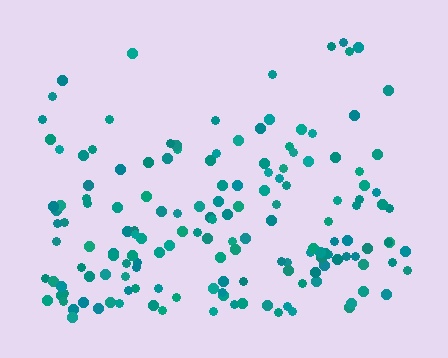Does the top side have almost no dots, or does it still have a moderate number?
Still a moderate number, just noticeably fewer than the bottom.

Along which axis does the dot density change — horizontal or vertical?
Vertical.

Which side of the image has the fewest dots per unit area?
The top.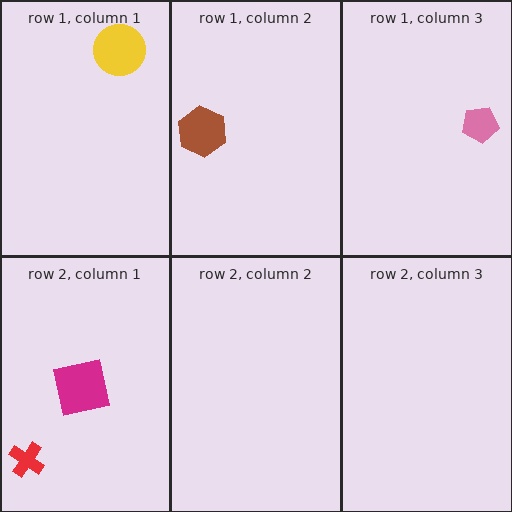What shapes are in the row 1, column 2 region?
The brown hexagon.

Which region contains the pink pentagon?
The row 1, column 3 region.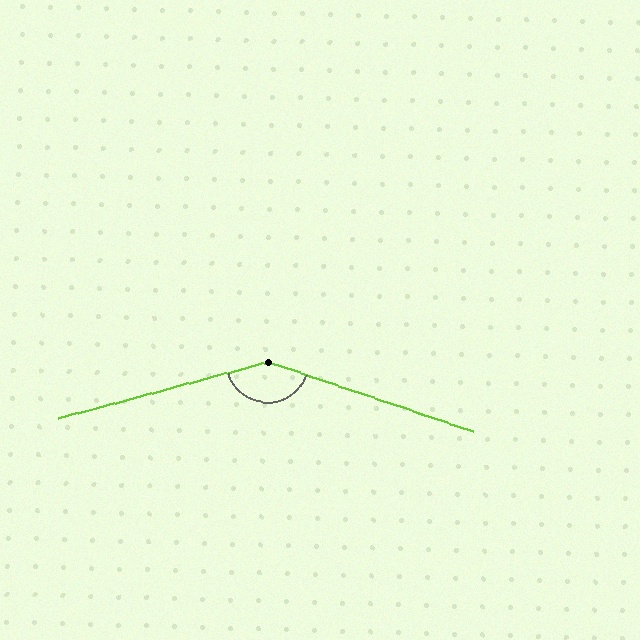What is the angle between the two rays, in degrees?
Approximately 146 degrees.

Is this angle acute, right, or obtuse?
It is obtuse.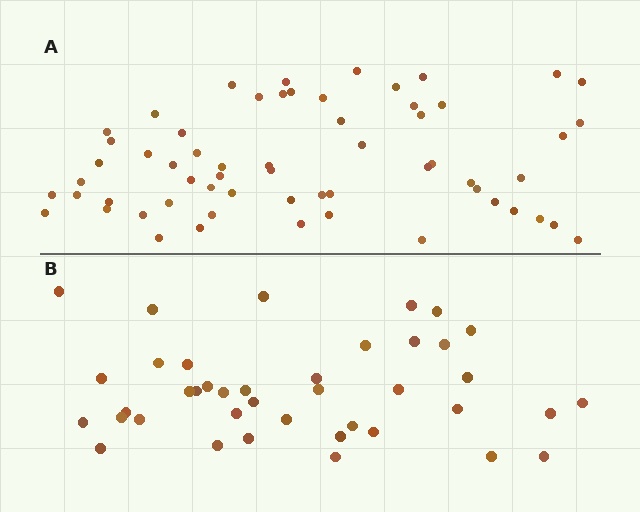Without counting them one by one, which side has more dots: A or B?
Region A (the top region) has more dots.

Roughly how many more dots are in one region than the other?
Region A has approximately 20 more dots than region B.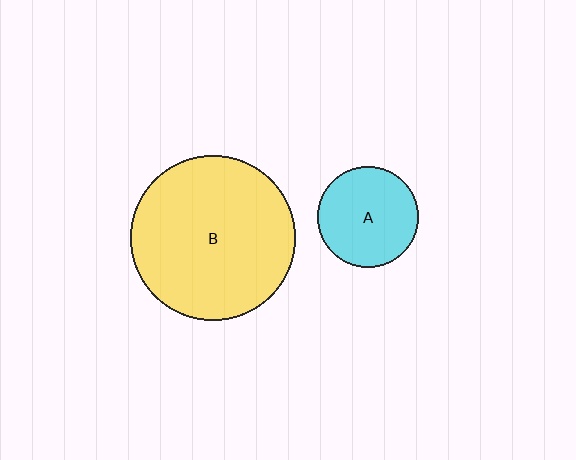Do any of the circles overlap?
No, none of the circles overlap.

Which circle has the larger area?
Circle B (yellow).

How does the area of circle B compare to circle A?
Approximately 2.7 times.